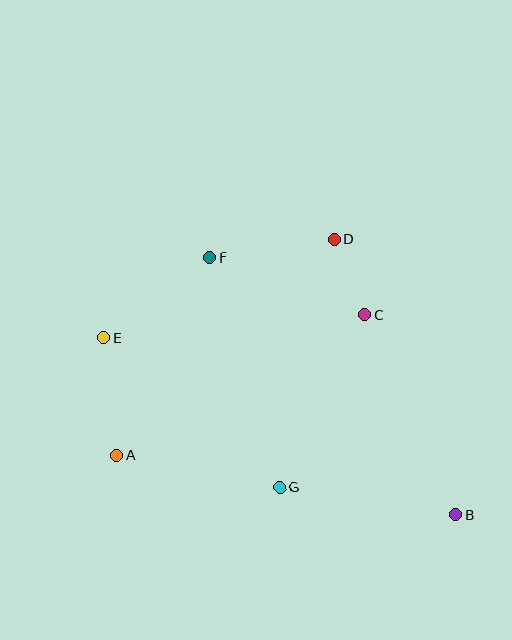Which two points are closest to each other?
Points C and D are closest to each other.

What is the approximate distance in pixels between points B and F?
The distance between B and F is approximately 356 pixels.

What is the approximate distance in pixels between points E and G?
The distance between E and G is approximately 230 pixels.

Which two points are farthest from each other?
Points B and E are farthest from each other.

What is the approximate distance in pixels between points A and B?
The distance between A and B is approximately 344 pixels.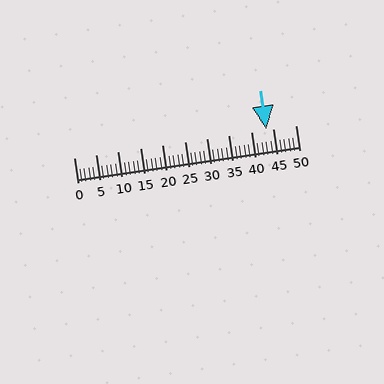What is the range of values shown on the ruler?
The ruler shows values from 0 to 50.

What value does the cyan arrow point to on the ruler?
The cyan arrow points to approximately 44.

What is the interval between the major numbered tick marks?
The major tick marks are spaced 5 units apart.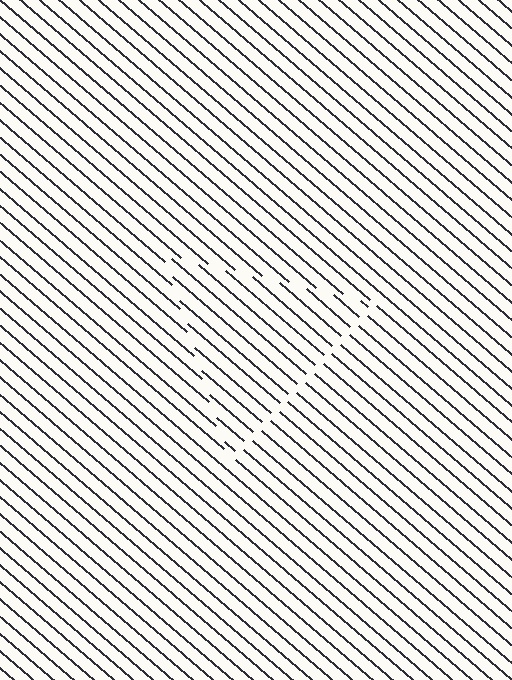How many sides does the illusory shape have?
3 sides — the line-ends trace a triangle.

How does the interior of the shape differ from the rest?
The interior of the shape contains the same grating, shifted by half a period — the contour is defined by the phase discontinuity where line-ends from the inner and outer gratings abut.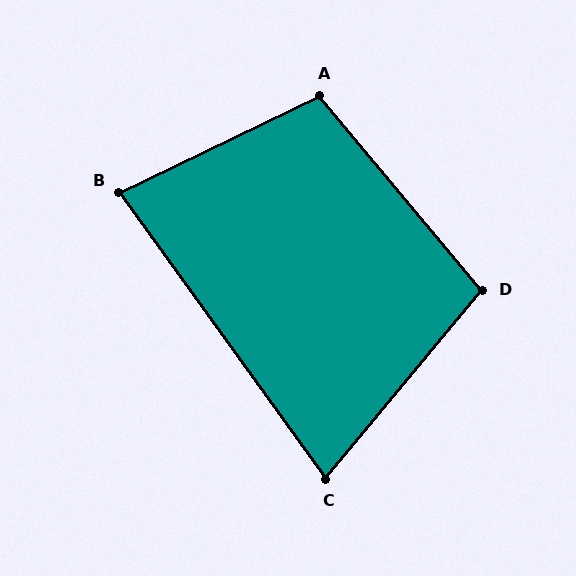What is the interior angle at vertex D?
Approximately 100 degrees (obtuse).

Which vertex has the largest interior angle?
A, at approximately 104 degrees.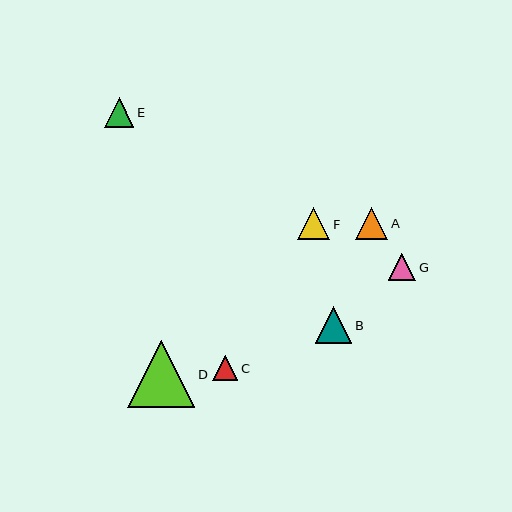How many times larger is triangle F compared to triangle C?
Triangle F is approximately 1.3 times the size of triangle C.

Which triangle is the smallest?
Triangle C is the smallest with a size of approximately 25 pixels.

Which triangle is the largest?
Triangle D is the largest with a size of approximately 67 pixels.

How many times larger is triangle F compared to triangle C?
Triangle F is approximately 1.3 times the size of triangle C.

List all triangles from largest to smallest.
From largest to smallest: D, B, A, F, E, G, C.